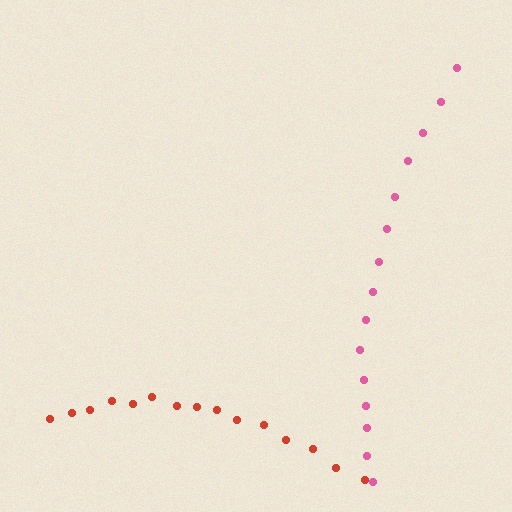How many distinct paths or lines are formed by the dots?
There are 2 distinct paths.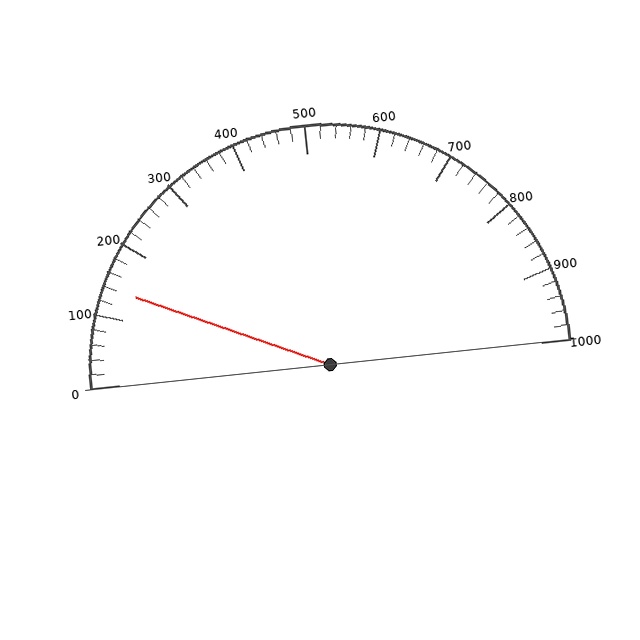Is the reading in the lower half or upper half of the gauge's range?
The reading is in the lower half of the range (0 to 1000).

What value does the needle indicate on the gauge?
The needle indicates approximately 140.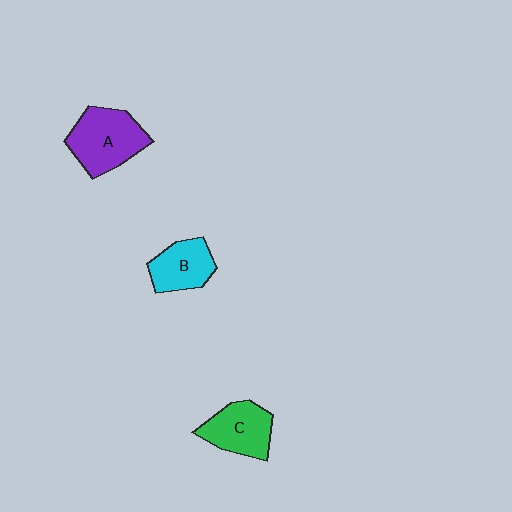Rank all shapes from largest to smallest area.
From largest to smallest: A (purple), C (green), B (cyan).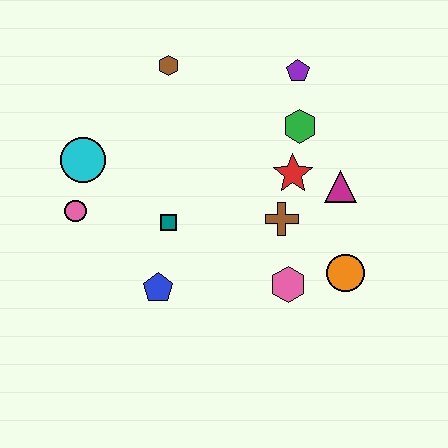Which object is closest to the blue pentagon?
The teal square is closest to the blue pentagon.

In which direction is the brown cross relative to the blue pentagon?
The brown cross is to the right of the blue pentagon.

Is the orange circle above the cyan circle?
No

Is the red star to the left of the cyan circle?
No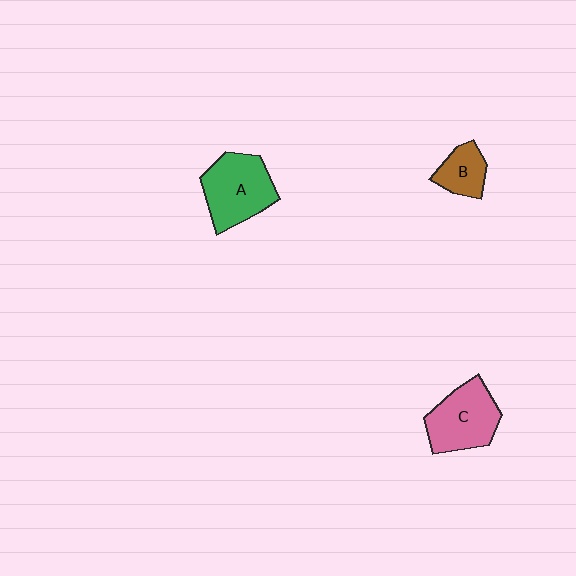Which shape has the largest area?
Shape A (green).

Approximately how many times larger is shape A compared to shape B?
Approximately 2.0 times.